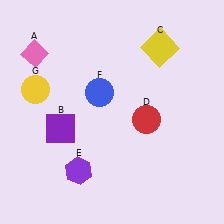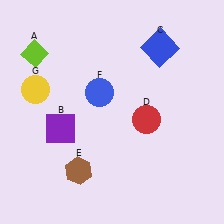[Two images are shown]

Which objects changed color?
A changed from pink to lime. C changed from yellow to blue. E changed from purple to brown.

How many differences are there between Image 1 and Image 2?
There are 3 differences between the two images.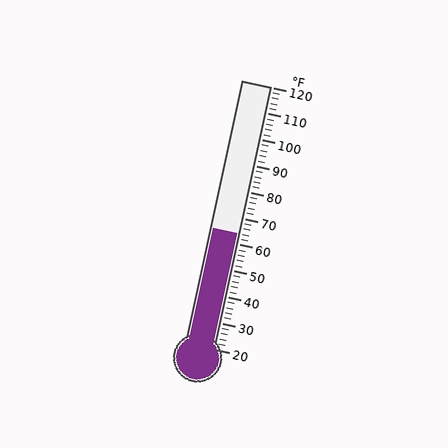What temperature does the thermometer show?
The thermometer shows approximately 64°F.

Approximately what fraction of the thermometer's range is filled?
The thermometer is filled to approximately 45% of its range.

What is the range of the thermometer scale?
The thermometer scale ranges from 20°F to 120°F.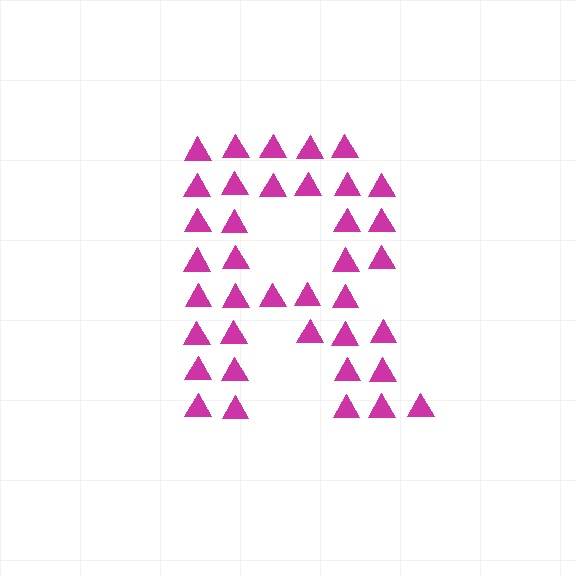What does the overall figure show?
The overall figure shows the letter R.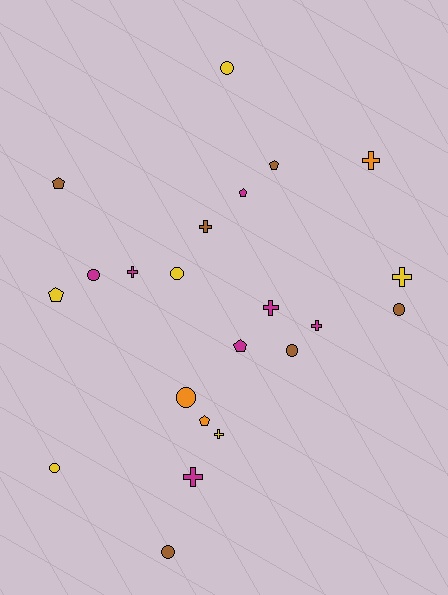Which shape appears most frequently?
Cross, with 8 objects.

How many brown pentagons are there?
There are 2 brown pentagons.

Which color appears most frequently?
Magenta, with 7 objects.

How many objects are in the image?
There are 22 objects.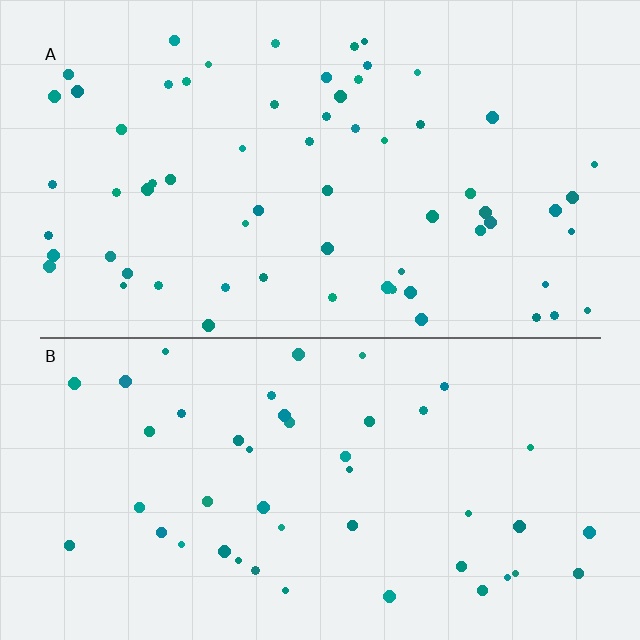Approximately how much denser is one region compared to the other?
Approximately 1.4× — region A over region B.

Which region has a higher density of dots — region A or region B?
A (the top).